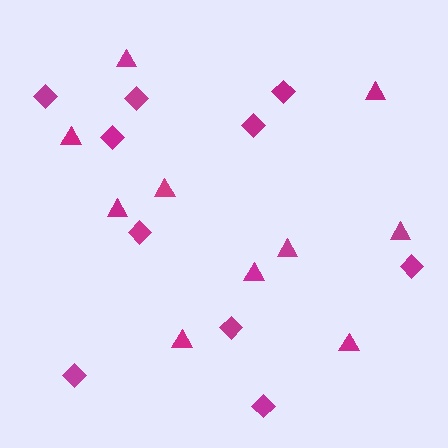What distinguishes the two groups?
There are 2 groups: one group of triangles (10) and one group of diamonds (10).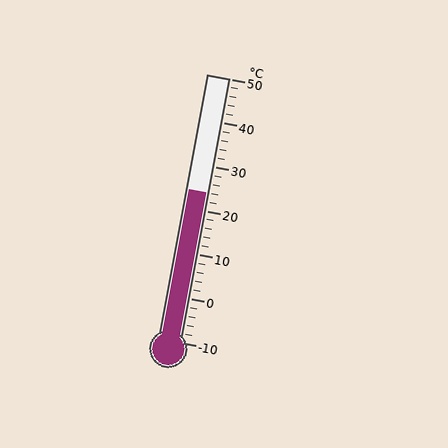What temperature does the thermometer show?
The thermometer shows approximately 24°C.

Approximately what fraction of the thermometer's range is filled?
The thermometer is filled to approximately 55% of its range.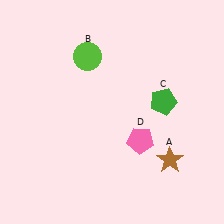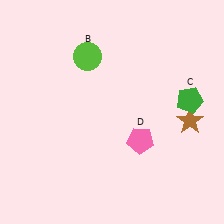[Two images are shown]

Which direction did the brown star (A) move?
The brown star (A) moved up.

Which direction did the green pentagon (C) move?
The green pentagon (C) moved right.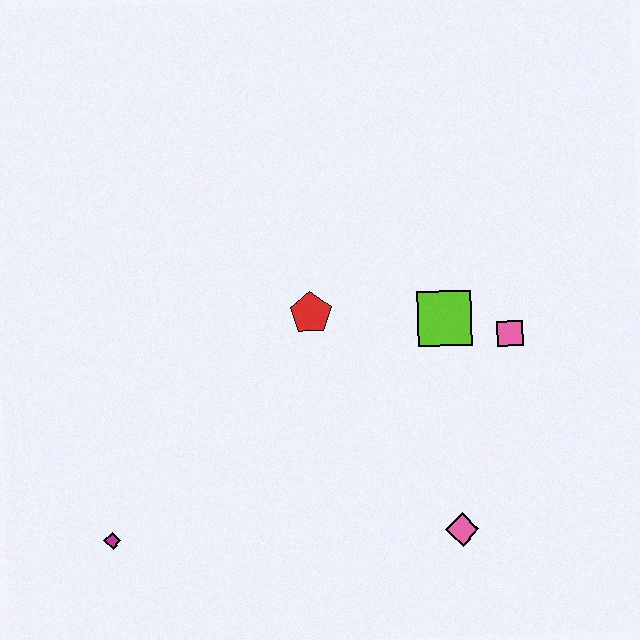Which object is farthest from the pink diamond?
The magenta diamond is farthest from the pink diamond.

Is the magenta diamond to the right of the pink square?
No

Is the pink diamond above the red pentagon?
No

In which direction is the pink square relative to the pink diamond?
The pink square is above the pink diamond.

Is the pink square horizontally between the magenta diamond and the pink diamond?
No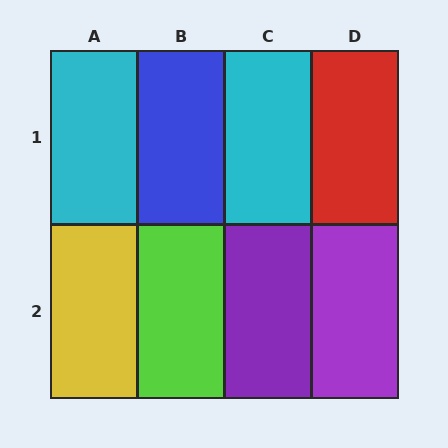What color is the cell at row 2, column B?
Lime.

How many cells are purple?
2 cells are purple.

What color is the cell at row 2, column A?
Yellow.